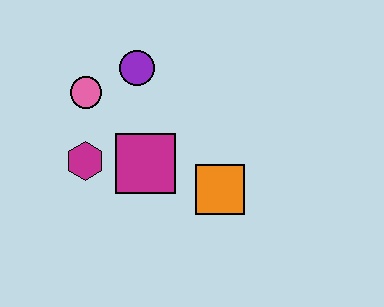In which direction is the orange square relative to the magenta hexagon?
The orange square is to the right of the magenta hexagon.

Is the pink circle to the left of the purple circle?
Yes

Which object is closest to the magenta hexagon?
The magenta square is closest to the magenta hexagon.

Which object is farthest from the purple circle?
The orange square is farthest from the purple circle.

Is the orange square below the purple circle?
Yes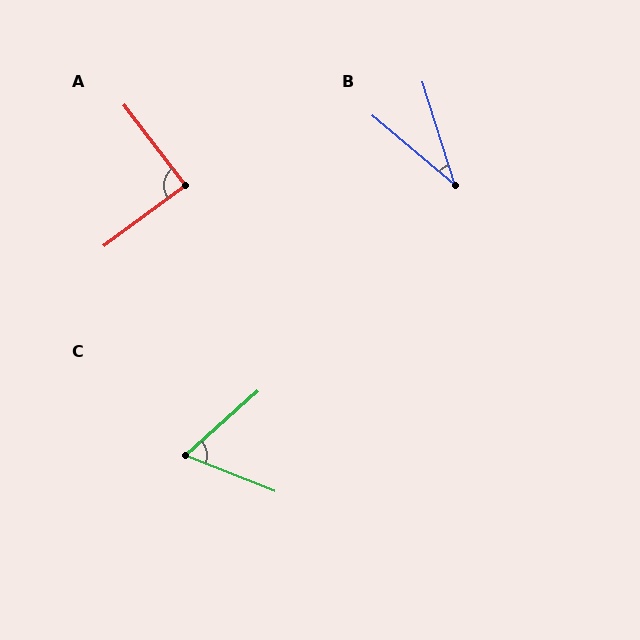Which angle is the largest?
A, at approximately 89 degrees.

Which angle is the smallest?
B, at approximately 32 degrees.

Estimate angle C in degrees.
Approximately 63 degrees.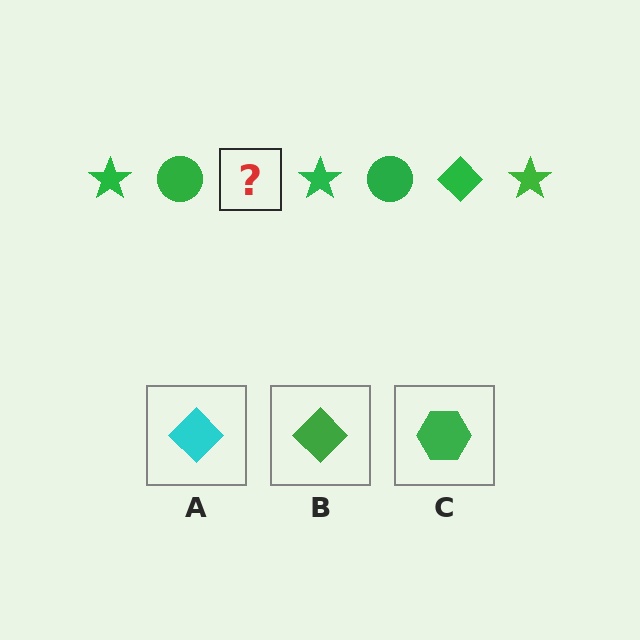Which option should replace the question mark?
Option B.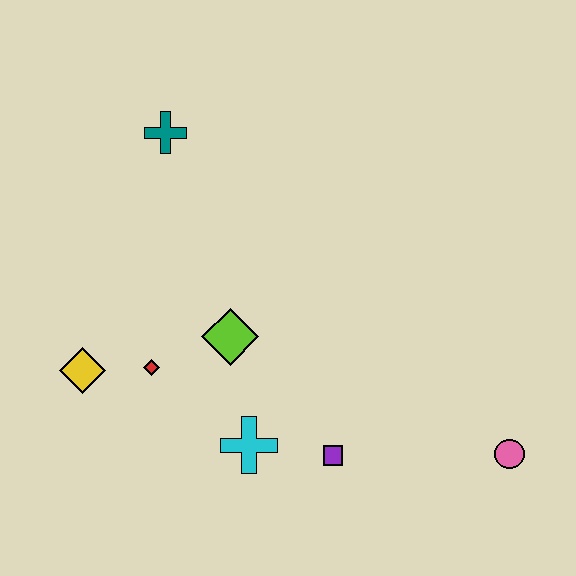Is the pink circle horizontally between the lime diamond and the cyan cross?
No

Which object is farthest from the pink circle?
The teal cross is farthest from the pink circle.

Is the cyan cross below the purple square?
No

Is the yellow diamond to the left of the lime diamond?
Yes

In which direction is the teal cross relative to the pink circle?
The teal cross is to the left of the pink circle.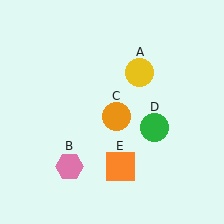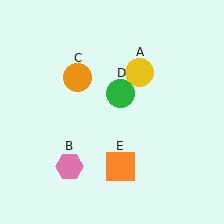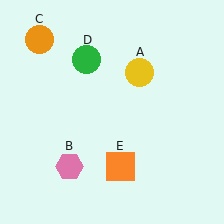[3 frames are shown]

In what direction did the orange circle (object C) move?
The orange circle (object C) moved up and to the left.